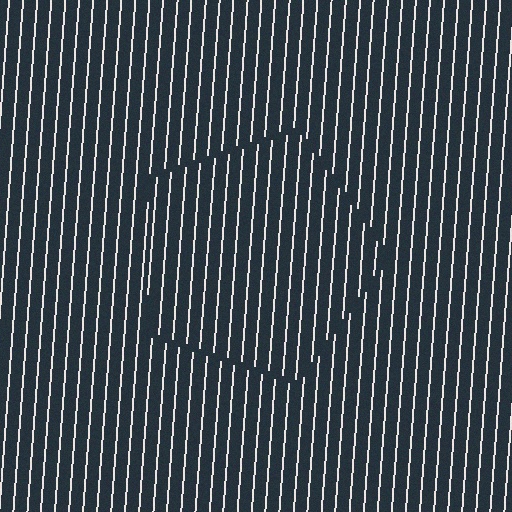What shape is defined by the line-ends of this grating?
An illusory pentagon. The interior of the shape contains the same grating, shifted by half a period — the contour is defined by the phase discontinuity where line-ends from the inner and outer gratings abut.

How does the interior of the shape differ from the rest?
The interior of the shape contains the same grating, shifted by half a period — the contour is defined by the phase discontinuity where line-ends from the inner and outer gratings abut.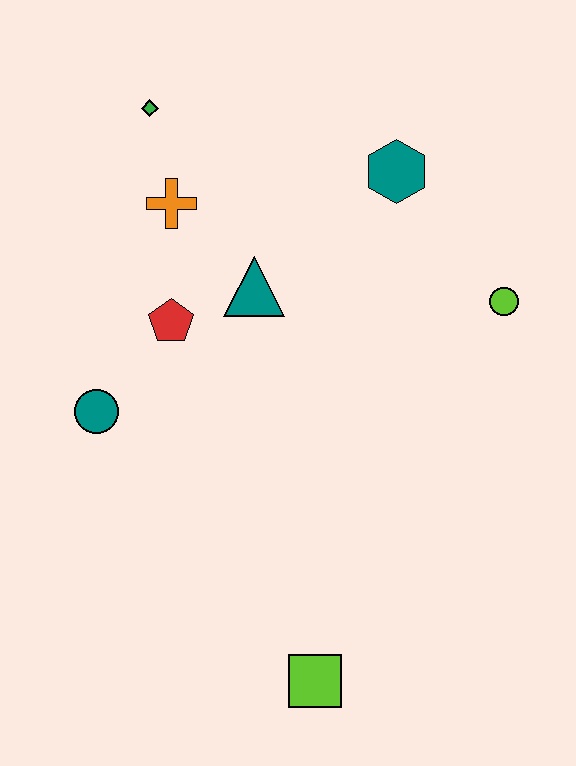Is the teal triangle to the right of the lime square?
No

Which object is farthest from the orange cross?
The lime square is farthest from the orange cross.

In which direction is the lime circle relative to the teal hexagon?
The lime circle is below the teal hexagon.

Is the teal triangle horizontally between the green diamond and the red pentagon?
No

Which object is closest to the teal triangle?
The red pentagon is closest to the teal triangle.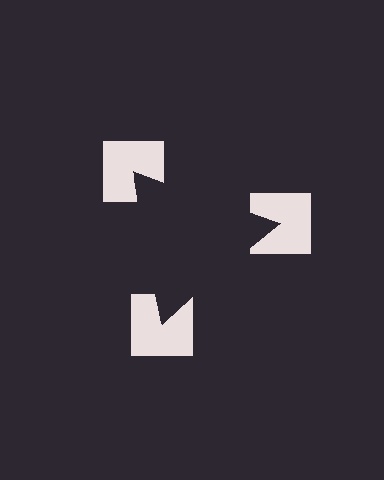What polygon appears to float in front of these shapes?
An illusory triangle — its edges are inferred from the aligned wedge cuts in the notched squares, not physically drawn.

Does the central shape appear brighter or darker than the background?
It typically appears slightly darker than the background, even though no actual brightness change is drawn.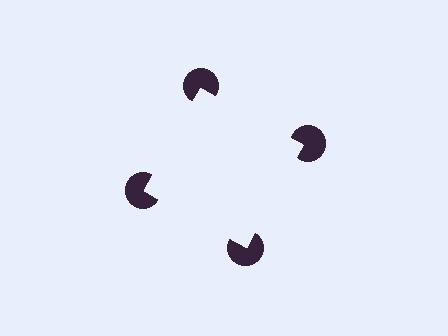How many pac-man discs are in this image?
There are 4 — one at each vertex of the illusory square.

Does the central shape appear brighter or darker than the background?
It typically appears slightly brighter than the background, even though no actual brightness change is drawn.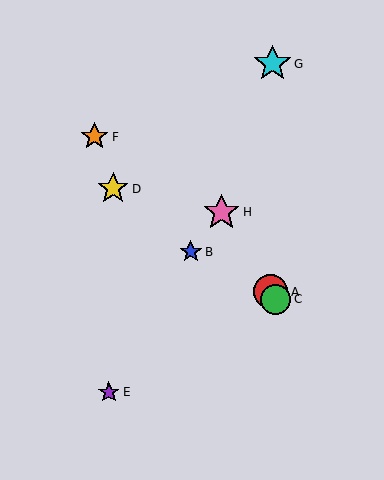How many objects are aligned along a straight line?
3 objects (A, C, H) are aligned along a straight line.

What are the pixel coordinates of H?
Object H is at (222, 212).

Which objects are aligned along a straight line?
Objects A, C, H are aligned along a straight line.